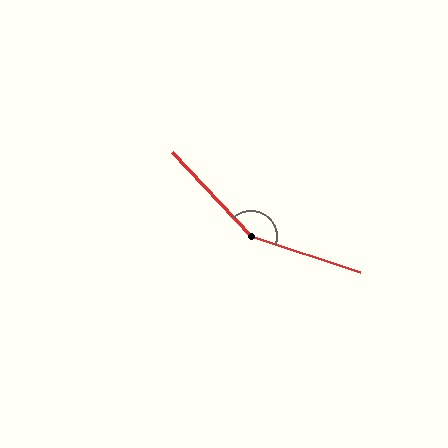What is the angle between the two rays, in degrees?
Approximately 151 degrees.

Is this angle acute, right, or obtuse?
It is obtuse.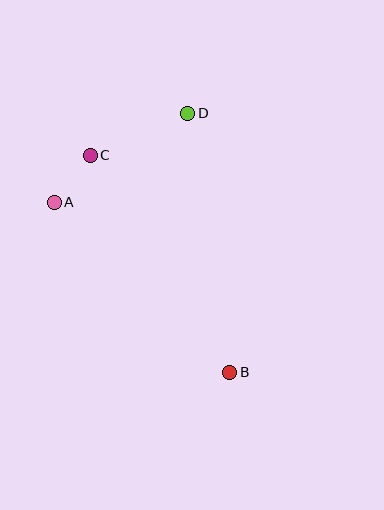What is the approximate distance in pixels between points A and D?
The distance between A and D is approximately 160 pixels.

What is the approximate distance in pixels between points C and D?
The distance between C and D is approximately 106 pixels.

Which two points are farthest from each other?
Points B and D are farthest from each other.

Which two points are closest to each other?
Points A and C are closest to each other.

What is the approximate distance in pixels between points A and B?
The distance between A and B is approximately 244 pixels.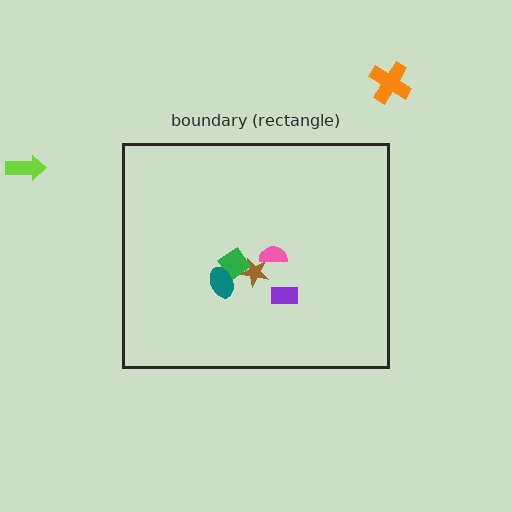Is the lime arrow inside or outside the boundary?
Outside.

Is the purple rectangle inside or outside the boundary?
Inside.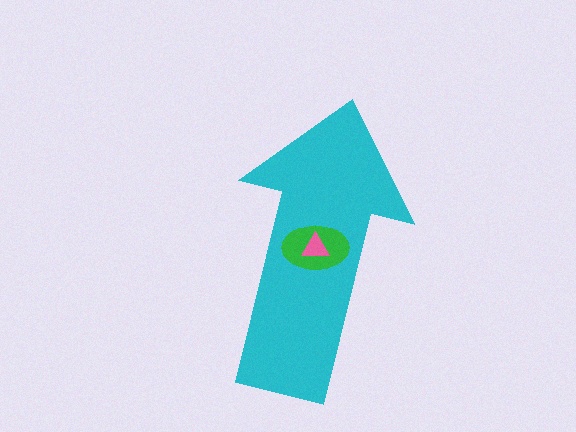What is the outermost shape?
The cyan arrow.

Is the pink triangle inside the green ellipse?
Yes.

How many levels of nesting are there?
3.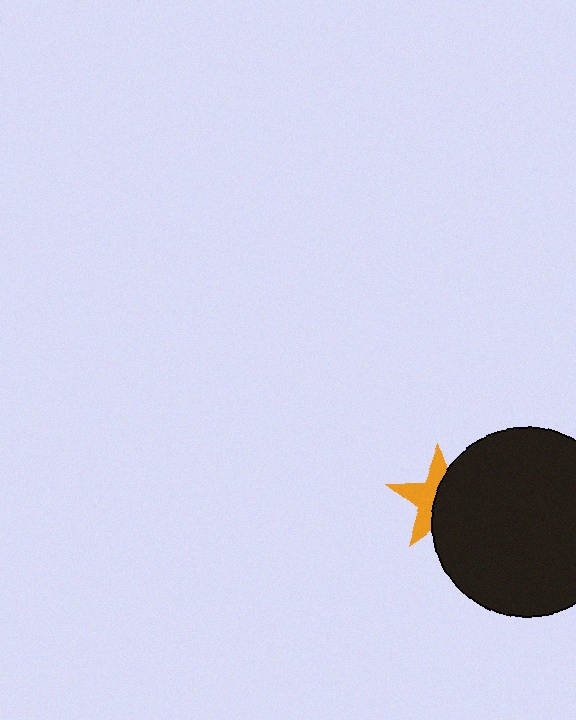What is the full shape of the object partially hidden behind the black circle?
The partially hidden object is an orange star.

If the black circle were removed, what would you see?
You would see the complete orange star.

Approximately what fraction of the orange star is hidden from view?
Roughly 53% of the orange star is hidden behind the black circle.